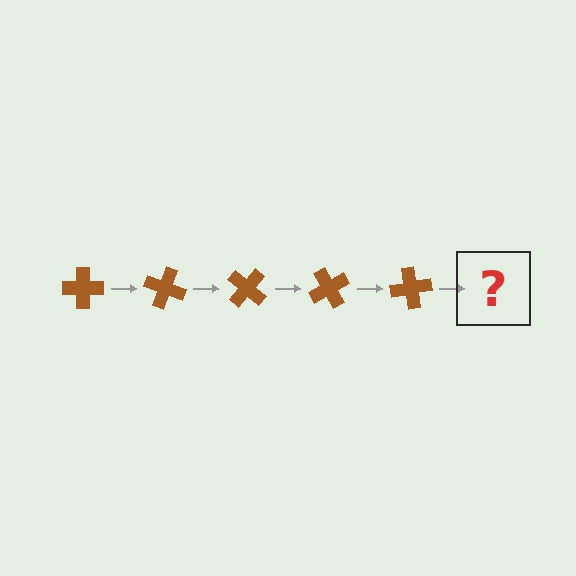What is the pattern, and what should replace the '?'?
The pattern is that the cross rotates 20 degrees each step. The '?' should be a brown cross rotated 100 degrees.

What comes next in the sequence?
The next element should be a brown cross rotated 100 degrees.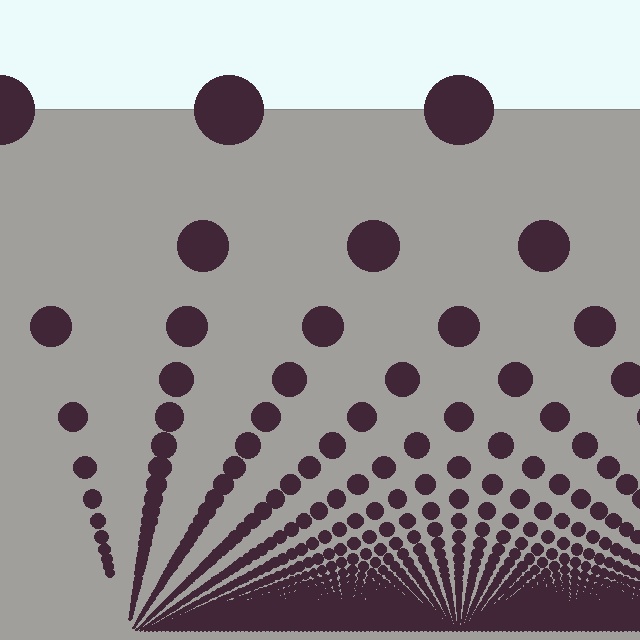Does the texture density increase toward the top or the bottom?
Density increases toward the bottom.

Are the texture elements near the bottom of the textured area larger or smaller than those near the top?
Smaller. The gradient is inverted — elements near the bottom are smaller and denser.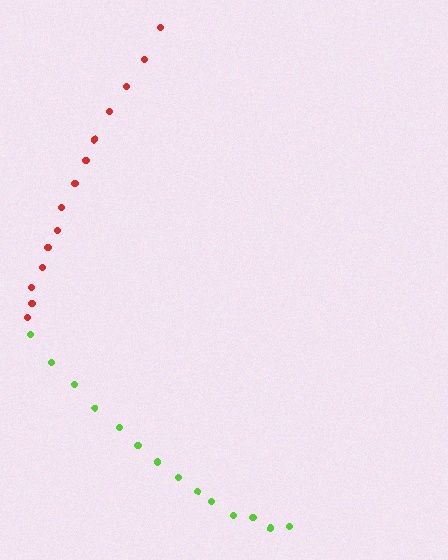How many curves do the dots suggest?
There are 2 distinct paths.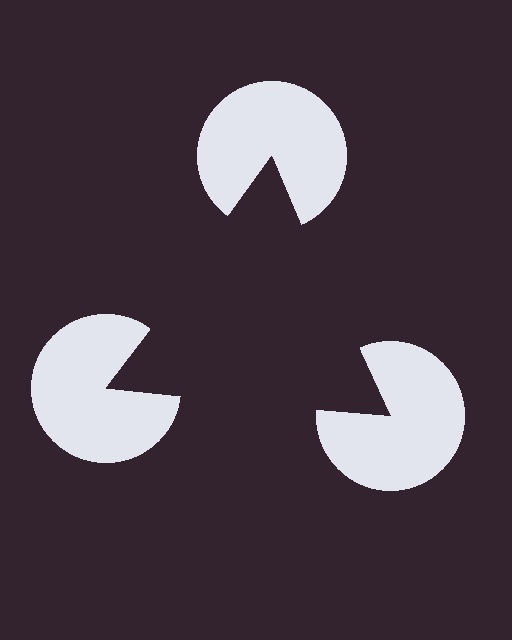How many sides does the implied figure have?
3 sides.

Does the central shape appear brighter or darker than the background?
It typically appears slightly darker than the background, even though no actual brightness change is drawn.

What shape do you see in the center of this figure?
An illusory triangle — its edges are inferred from the aligned wedge cuts in the pac-man discs, not physically drawn.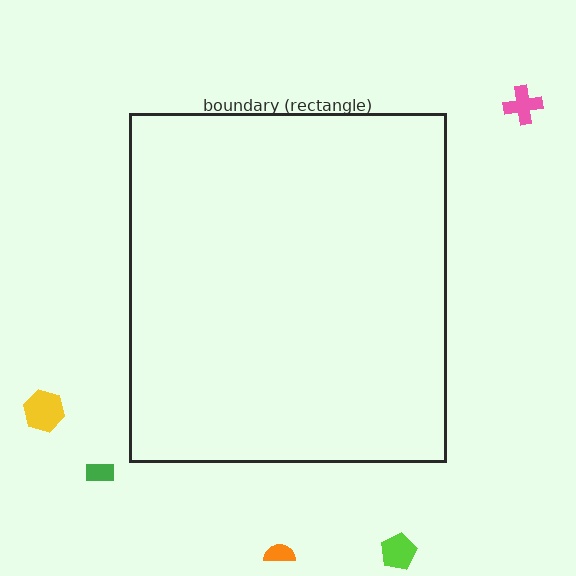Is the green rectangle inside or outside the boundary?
Outside.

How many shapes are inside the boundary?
0 inside, 5 outside.